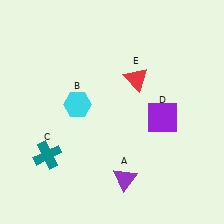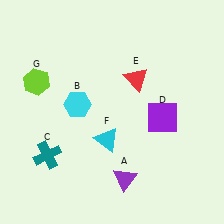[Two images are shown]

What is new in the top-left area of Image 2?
A lime hexagon (G) was added in the top-left area of Image 2.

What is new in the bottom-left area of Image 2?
A cyan triangle (F) was added in the bottom-left area of Image 2.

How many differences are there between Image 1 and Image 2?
There are 2 differences between the two images.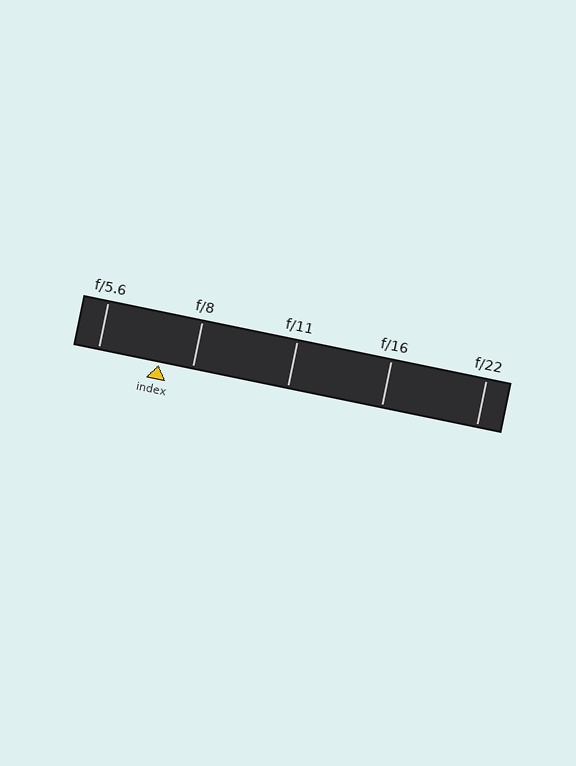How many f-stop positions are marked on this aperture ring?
There are 5 f-stop positions marked.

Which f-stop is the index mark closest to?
The index mark is closest to f/8.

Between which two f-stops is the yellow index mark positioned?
The index mark is between f/5.6 and f/8.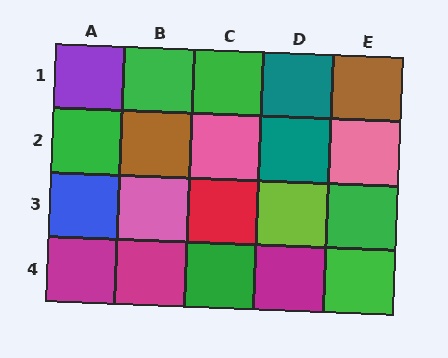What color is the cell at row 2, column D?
Teal.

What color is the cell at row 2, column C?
Pink.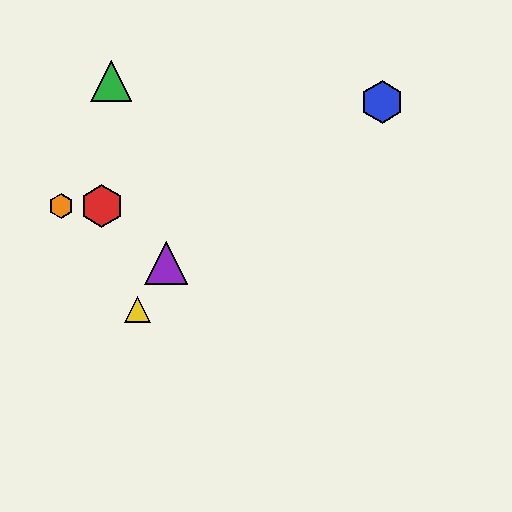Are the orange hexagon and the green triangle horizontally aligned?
No, the orange hexagon is at y≈206 and the green triangle is at y≈81.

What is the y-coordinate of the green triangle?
The green triangle is at y≈81.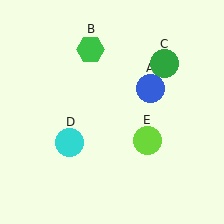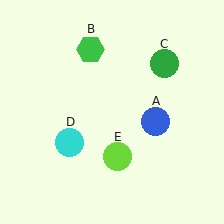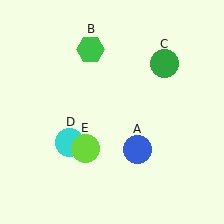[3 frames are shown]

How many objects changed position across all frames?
2 objects changed position: blue circle (object A), lime circle (object E).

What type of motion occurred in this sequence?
The blue circle (object A), lime circle (object E) rotated clockwise around the center of the scene.